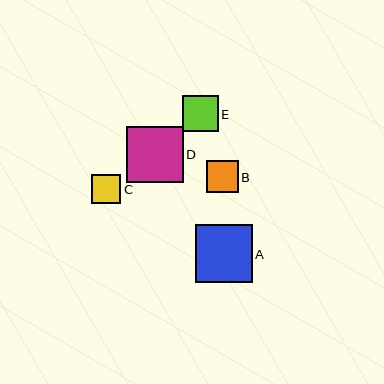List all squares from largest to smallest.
From largest to smallest: A, D, E, B, C.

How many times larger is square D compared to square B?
Square D is approximately 1.7 times the size of square B.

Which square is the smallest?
Square C is the smallest with a size of approximately 29 pixels.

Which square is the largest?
Square A is the largest with a size of approximately 57 pixels.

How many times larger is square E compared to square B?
Square E is approximately 1.1 times the size of square B.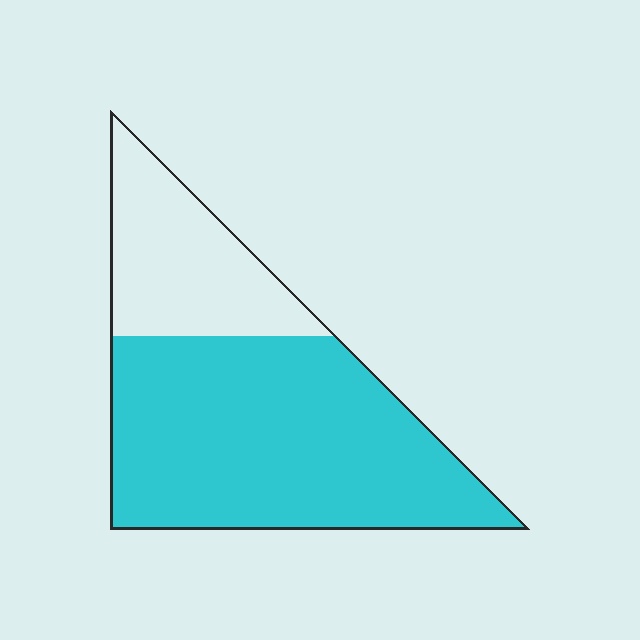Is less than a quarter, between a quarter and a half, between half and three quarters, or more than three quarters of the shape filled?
Between half and three quarters.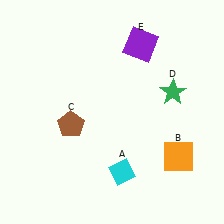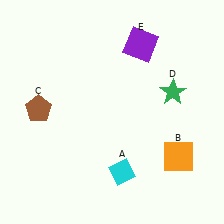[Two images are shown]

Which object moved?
The brown pentagon (C) moved left.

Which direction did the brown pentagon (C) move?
The brown pentagon (C) moved left.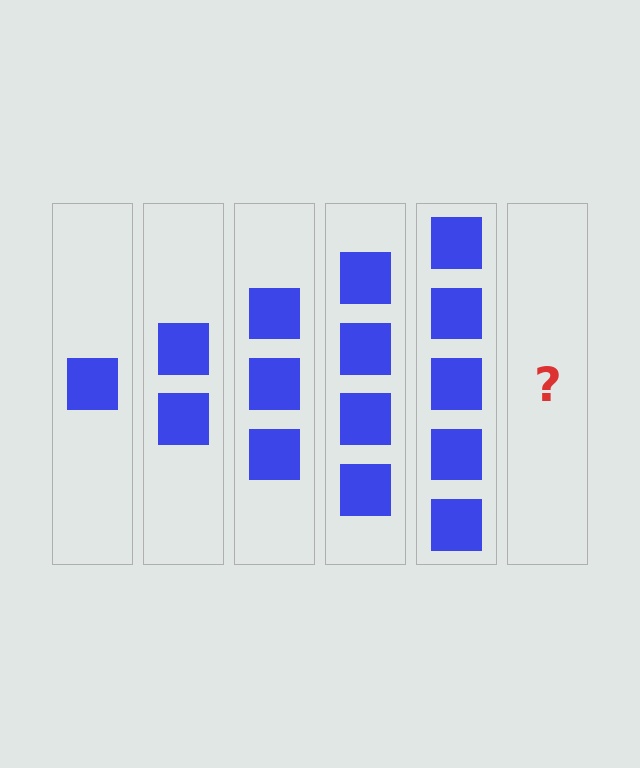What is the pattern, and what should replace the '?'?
The pattern is that each step adds one more square. The '?' should be 6 squares.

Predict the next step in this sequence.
The next step is 6 squares.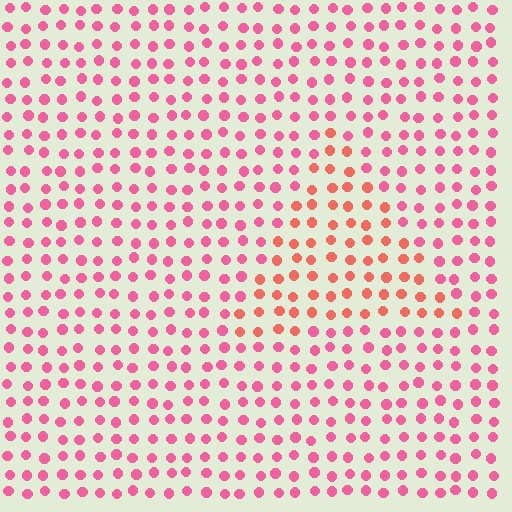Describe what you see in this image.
The image is filled with small pink elements in a uniform arrangement. A triangle-shaped region is visible where the elements are tinted to a slightly different hue, forming a subtle color boundary.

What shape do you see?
I see a triangle.